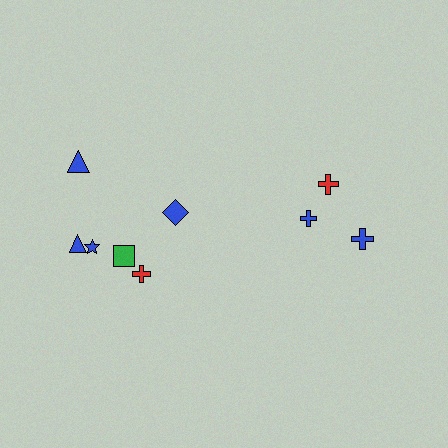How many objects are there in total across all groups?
There are 9 objects.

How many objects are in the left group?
There are 6 objects.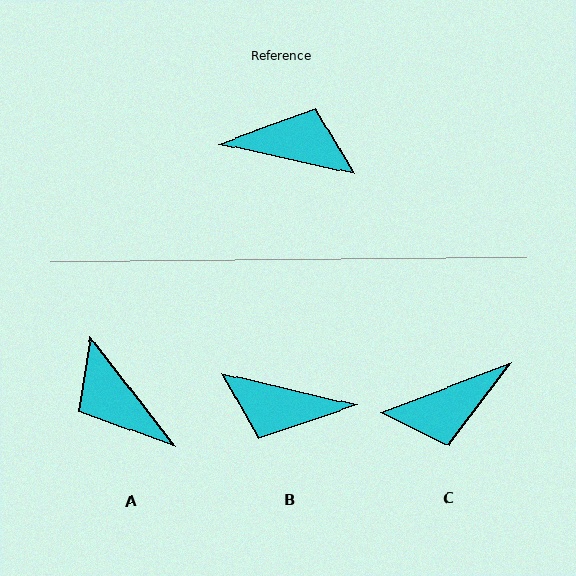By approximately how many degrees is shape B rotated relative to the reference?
Approximately 179 degrees counter-clockwise.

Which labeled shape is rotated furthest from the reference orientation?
B, about 179 degrees away.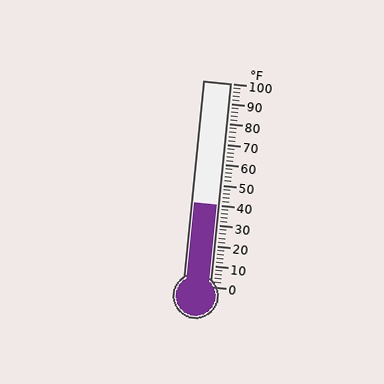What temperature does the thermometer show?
The thermometer shows approximately 40°F.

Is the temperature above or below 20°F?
The temperature is above 20°F.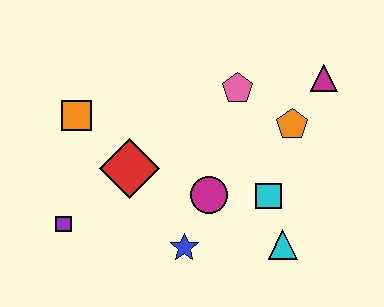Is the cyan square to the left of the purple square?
No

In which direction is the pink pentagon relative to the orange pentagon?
The pink pentagon is to the left of the orange pentagon.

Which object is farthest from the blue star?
The magenta triangle is farthest from the blue star.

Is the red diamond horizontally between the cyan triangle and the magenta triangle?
No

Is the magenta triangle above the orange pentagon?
Yes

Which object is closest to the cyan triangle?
The cyan square is closest to the cyan triangle.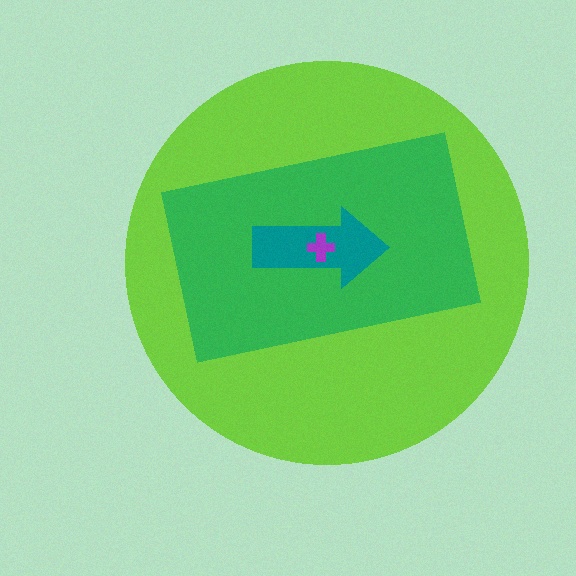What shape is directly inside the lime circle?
The green rectangle.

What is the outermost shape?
The lime circle.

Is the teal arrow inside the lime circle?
Yes.